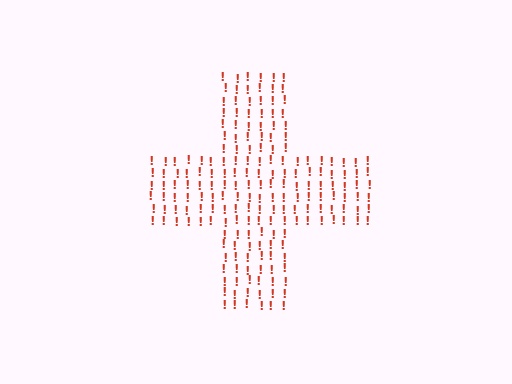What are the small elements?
The small elements are exclamation marks.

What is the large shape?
The large shape is a cross.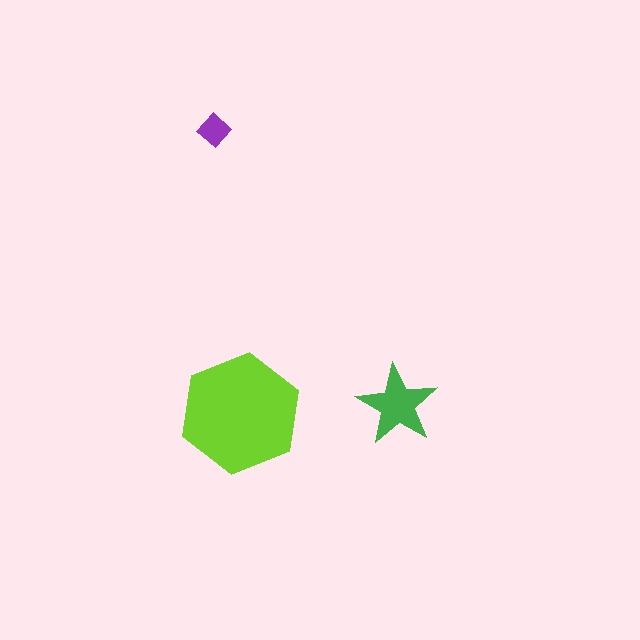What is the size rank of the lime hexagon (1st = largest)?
1st.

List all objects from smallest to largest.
The purple diamond, the green star, the lime hexagon.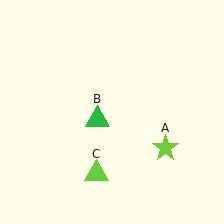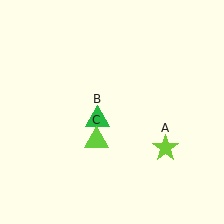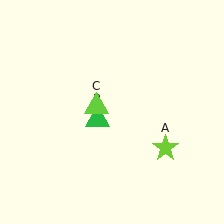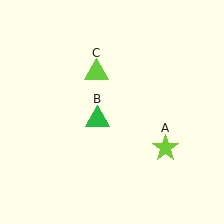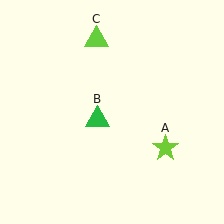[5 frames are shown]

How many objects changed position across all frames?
1 object changed position: lime triangle (object C).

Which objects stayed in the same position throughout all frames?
Lime star (object A) and green triangle (object B) remained stationary.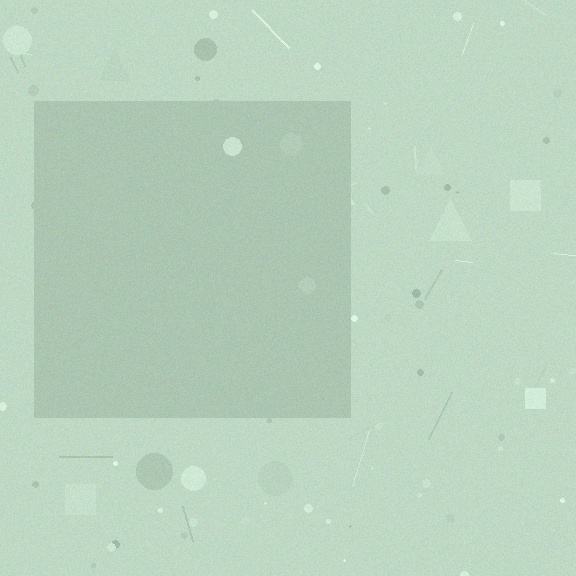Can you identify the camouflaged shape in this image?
The camouflaged shape is a square.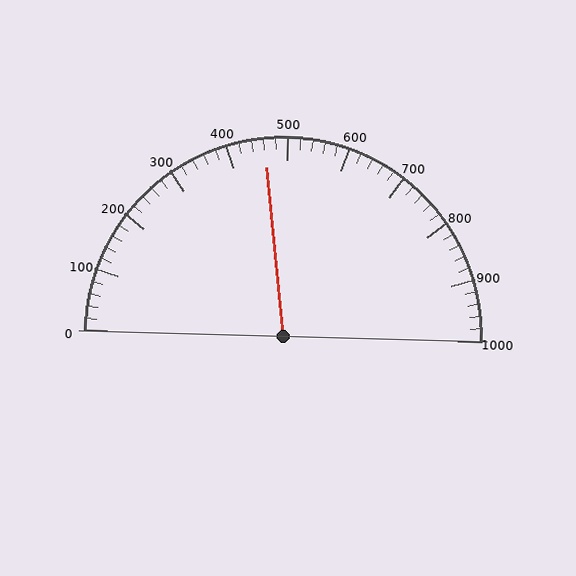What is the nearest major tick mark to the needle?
The nearest major tick mark is 500.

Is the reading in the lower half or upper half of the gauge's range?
The reading is in the lower half of the range (0 to 1000).